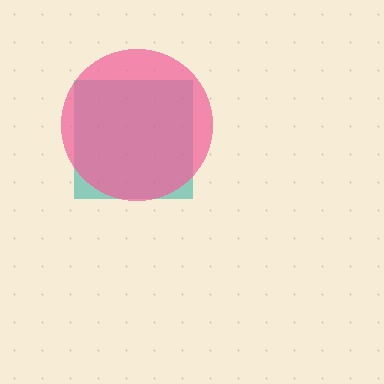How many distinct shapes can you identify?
There are 2 distinct shapes: a teal square, a pink circle.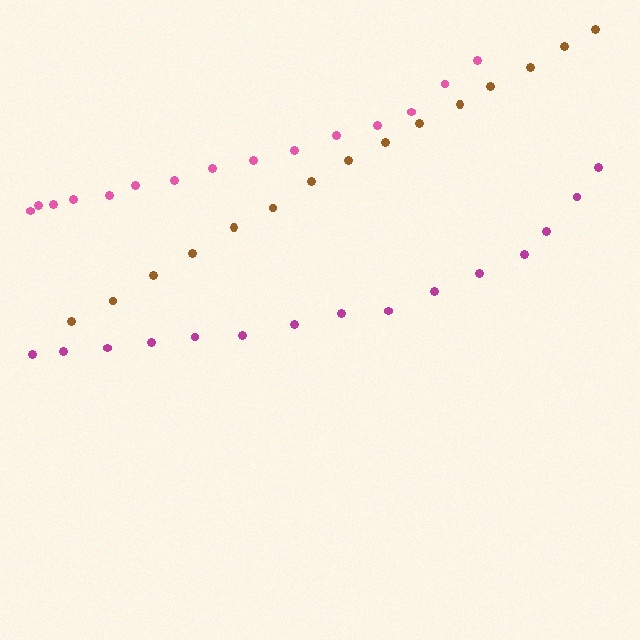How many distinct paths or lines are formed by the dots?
There are 3 distinct paths.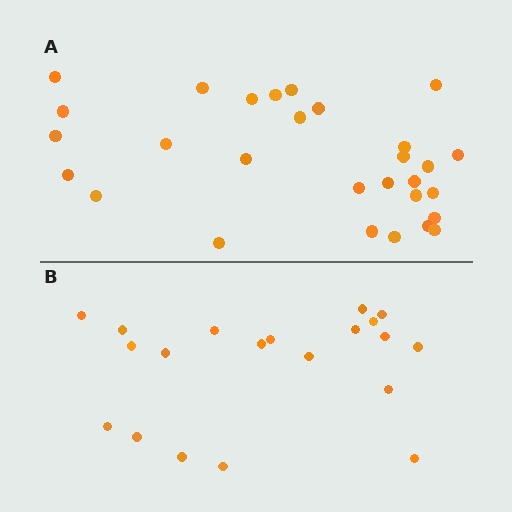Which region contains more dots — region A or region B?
Region A (the top region) has more dots.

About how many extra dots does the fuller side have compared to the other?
Region A has roughly 8 or so more dots than region B.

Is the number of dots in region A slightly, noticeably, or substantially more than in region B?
Region A has substantially more. The ratio is roughly 1.4 to 1.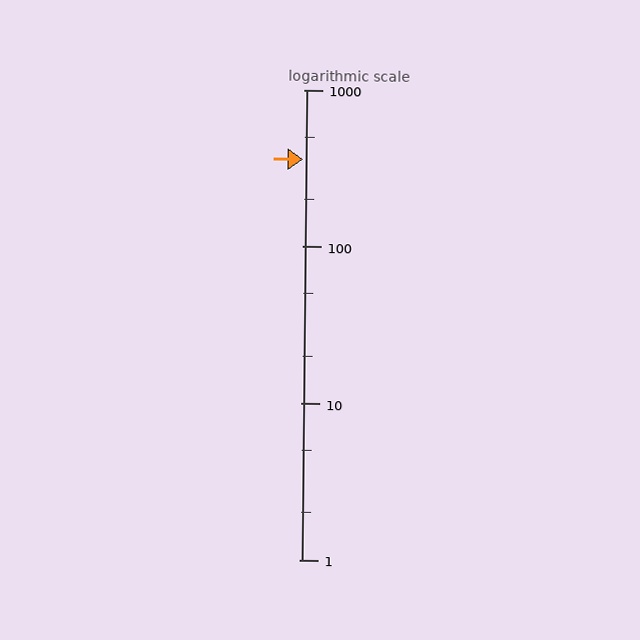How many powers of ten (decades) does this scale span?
The scale spans 3 decades, from 1 to 1000.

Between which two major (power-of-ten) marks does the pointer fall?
The pointer is between 100 and 1000.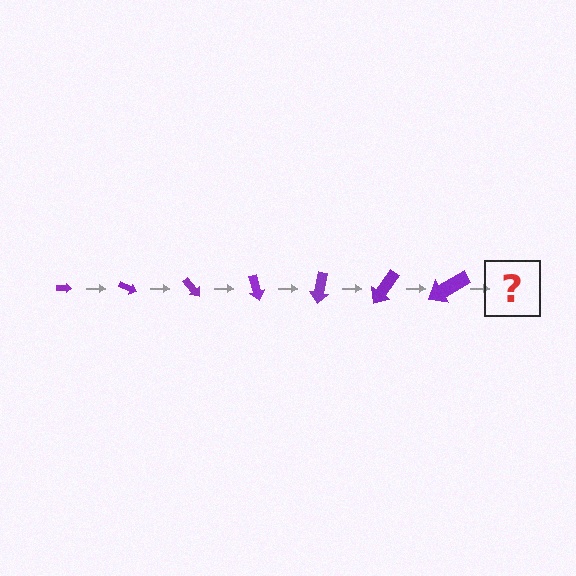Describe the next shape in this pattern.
It should be an arrow, larger than the previous one and rotated 175 degrees from the start.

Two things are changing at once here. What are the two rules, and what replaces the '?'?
The two rules are that the arrow grows larger each step and it rotates 25 degrees each step. The '?' should be an arrow, larger than the previous one and rotated 175 degrees from the start.